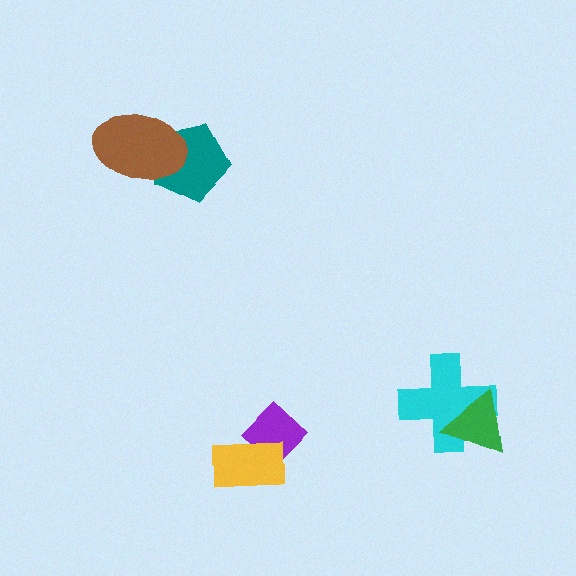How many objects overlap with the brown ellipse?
1 object overlaps with the brown ellipse.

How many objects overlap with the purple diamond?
1 object overlaps with the purple diamond.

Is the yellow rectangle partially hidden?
No, no other shape covers it.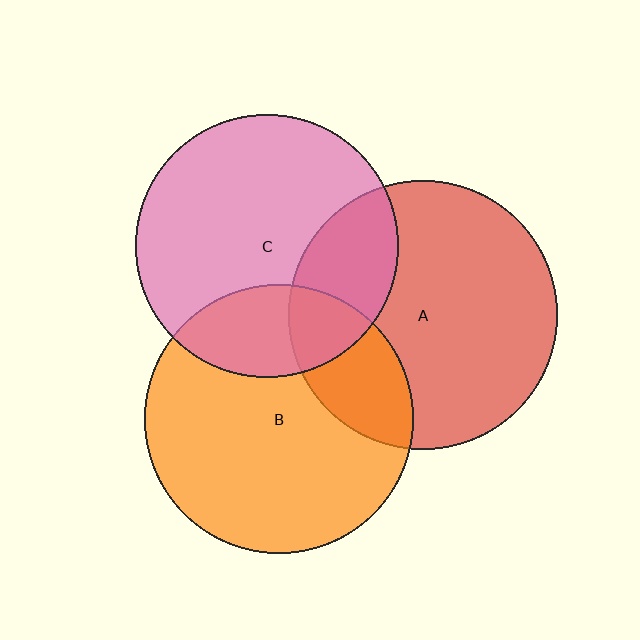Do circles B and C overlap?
Yes.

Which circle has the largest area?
Circle A (red).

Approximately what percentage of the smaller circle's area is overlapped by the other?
Approximately 25%.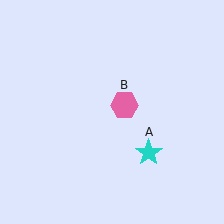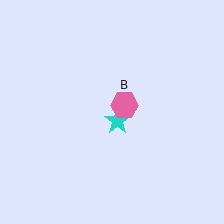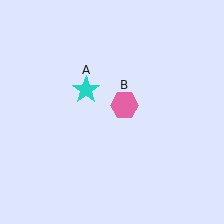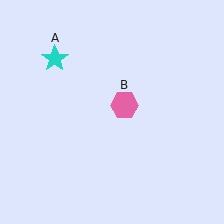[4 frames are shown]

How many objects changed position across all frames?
1 object changed position: cyan star (object A).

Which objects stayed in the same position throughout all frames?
Pink hexagon (object B) remained stationary.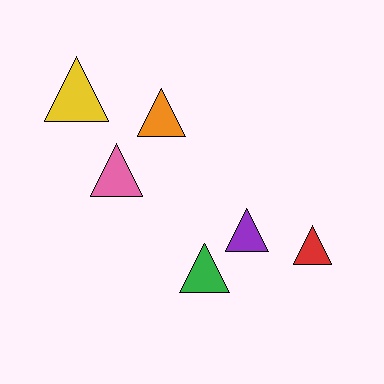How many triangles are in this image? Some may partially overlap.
There are 6 triangles.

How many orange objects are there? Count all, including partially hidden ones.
There is 1 orange object.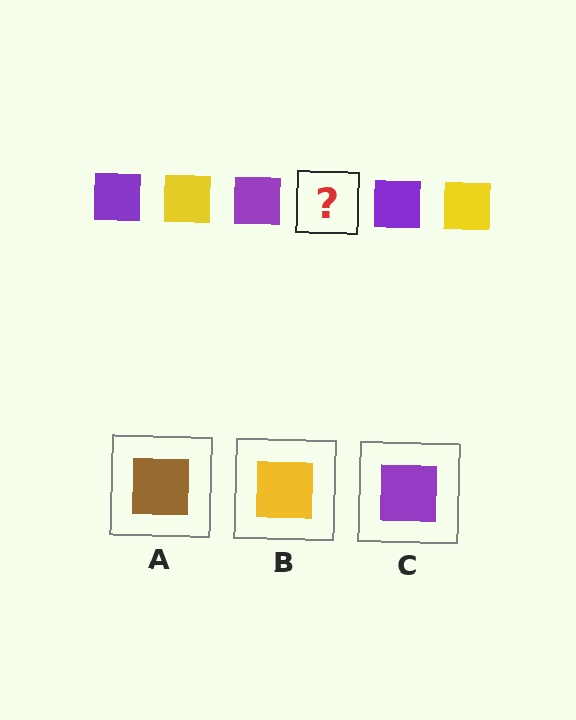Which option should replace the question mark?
Option B.